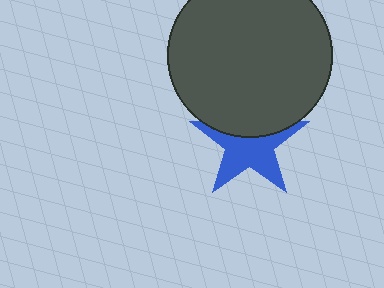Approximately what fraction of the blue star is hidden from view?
Roughly 38% of the blue star is hidden behind the dark gray circle.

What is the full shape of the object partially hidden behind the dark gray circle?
The partially hidden object is a blue star.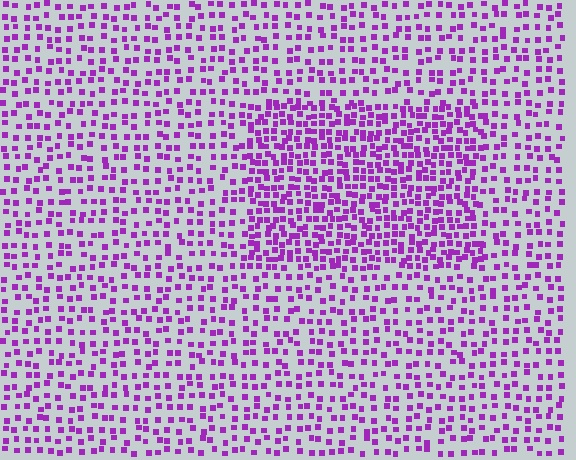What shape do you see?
I see a rectangle.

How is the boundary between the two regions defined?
The boundary is defined by a change in element density (approximately 1.9x ratio). All elements are the same color, size, and shape.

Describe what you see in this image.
The image contains small purple elements arranged at two different densities. A rectangle-shaped region is visible where the elements are more densely packed than the surrounding area.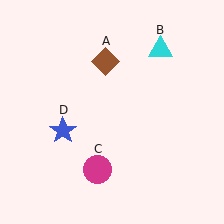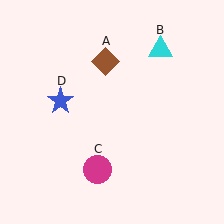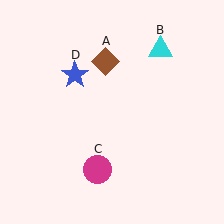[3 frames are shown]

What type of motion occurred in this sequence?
The blue star (object D) rotated clockwise around the center of the scene.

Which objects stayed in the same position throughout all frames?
Brown diamond (object A) and cyan triangle (object B) and magenta circle (object C) remained stationary.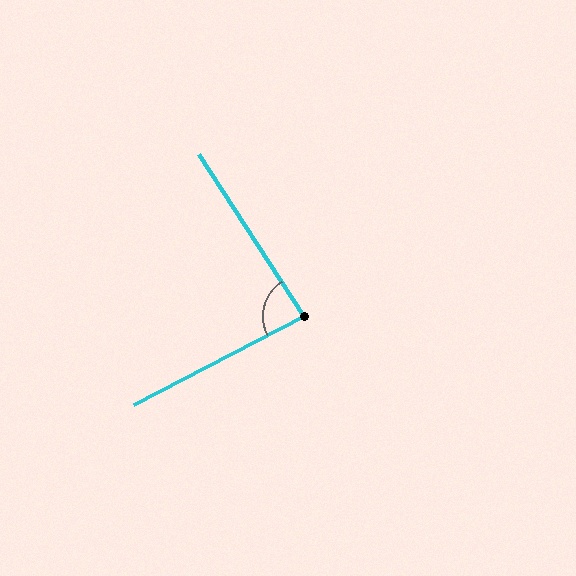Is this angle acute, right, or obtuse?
It is acute.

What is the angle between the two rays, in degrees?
Approximately 84 degrees.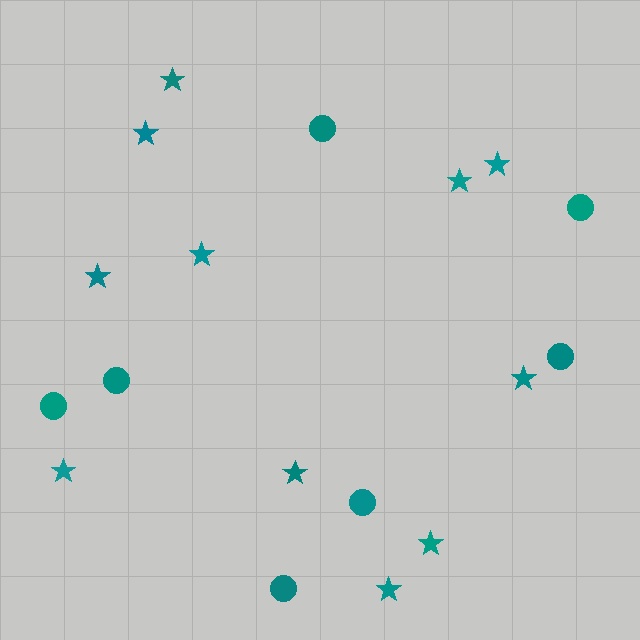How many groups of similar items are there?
There are 2 groups: one group of circles (7) and one group of stars (11).